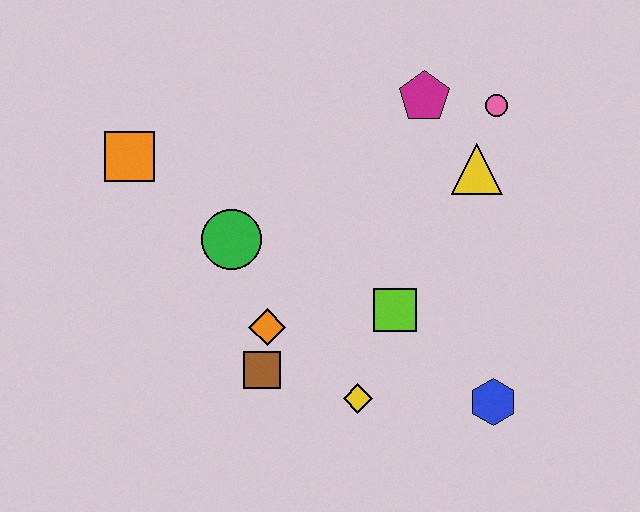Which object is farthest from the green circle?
The blue hexagon is farthest from the green circle.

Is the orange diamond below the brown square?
No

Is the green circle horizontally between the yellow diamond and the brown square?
No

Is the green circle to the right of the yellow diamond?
No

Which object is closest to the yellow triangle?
The pink circle is closest to the yellow triangle.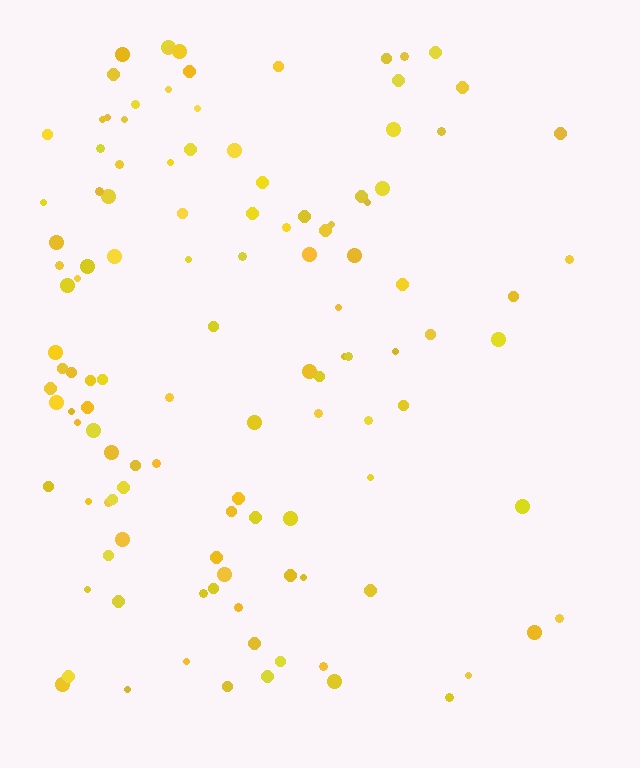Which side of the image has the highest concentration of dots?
The left.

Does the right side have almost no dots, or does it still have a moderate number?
Still a moderate number, just noticeably fewer than the left.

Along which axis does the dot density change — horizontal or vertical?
Horizontal.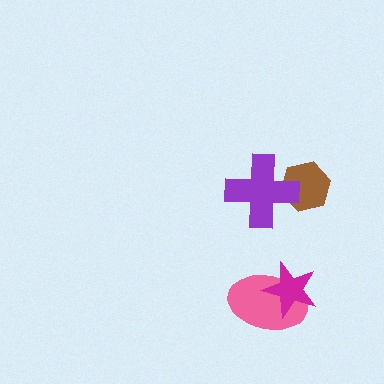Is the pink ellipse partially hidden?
Yes, it is partially covered by another shape.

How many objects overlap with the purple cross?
1 object overlaps with the purple cross.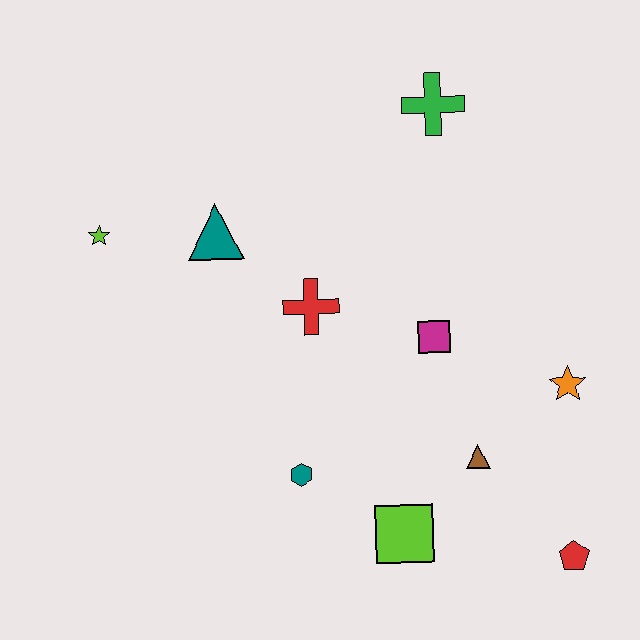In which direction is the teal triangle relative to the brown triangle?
The teal triangle is to the left of the brown triangle.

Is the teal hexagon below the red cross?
Yes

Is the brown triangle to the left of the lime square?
No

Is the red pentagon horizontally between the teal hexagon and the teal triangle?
No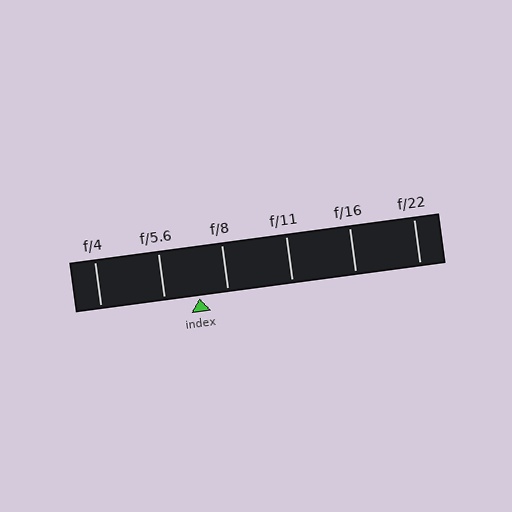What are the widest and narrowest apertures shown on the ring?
The widest aperture shown is f/4 and the narrowest is f/22.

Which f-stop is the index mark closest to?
The index mark is closest to f/8.